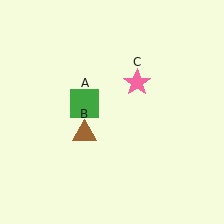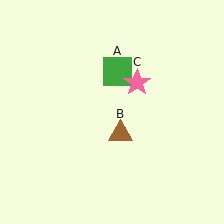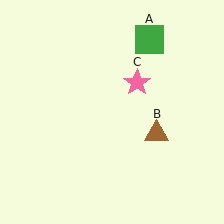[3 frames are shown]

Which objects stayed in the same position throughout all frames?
Pink star (object C) remained stationary.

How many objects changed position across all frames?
2 objects changed position: green square (object A), brown triangle (object B).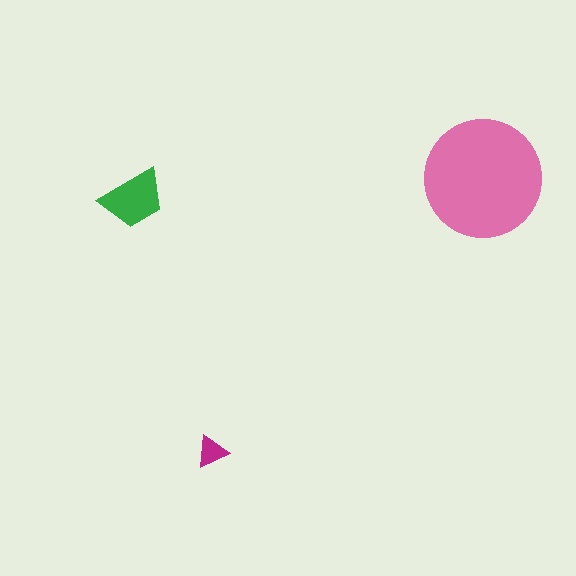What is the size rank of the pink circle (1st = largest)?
1st.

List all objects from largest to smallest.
The pink circle, the green trapezoid, the magenta triangle.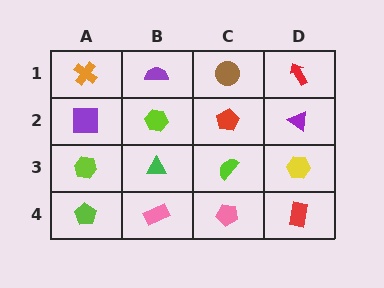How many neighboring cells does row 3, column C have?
4.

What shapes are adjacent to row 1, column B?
A lime hexagon (row 2, column B), an orange cross (row 1, column A), a brown circle (row 1, column C).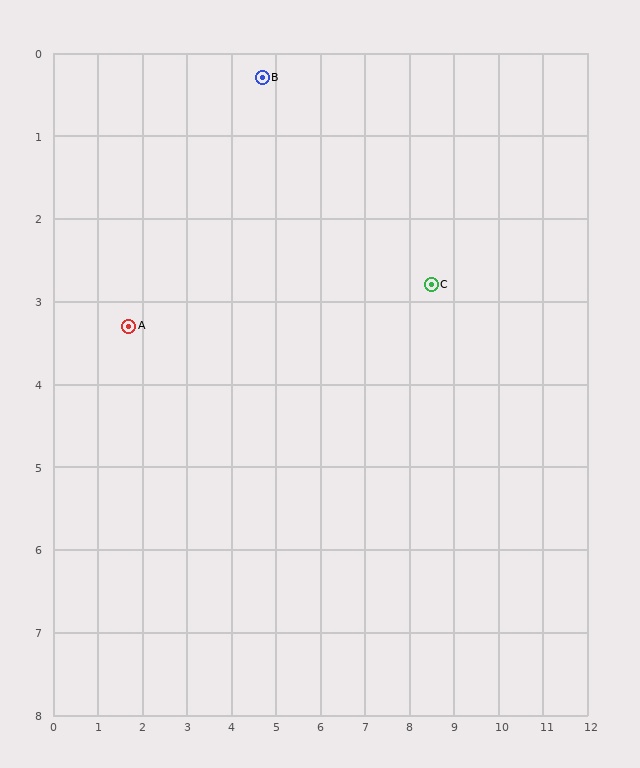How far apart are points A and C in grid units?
Points A and C are about 6.8 grid units apart.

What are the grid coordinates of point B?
Point B is at approximately (4.7, 0.3).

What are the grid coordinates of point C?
Point C is at approximately (8.5, 2.8).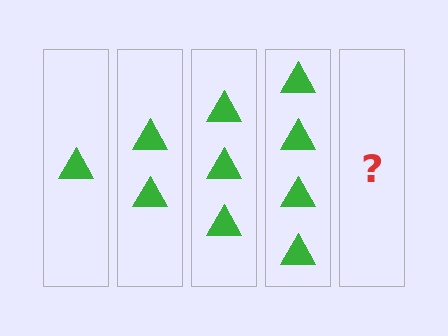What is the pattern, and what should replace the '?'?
The pattern is that each step adds one more triangle. The '?' should be 5 triangles.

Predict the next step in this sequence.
The next step is 5 triangles.